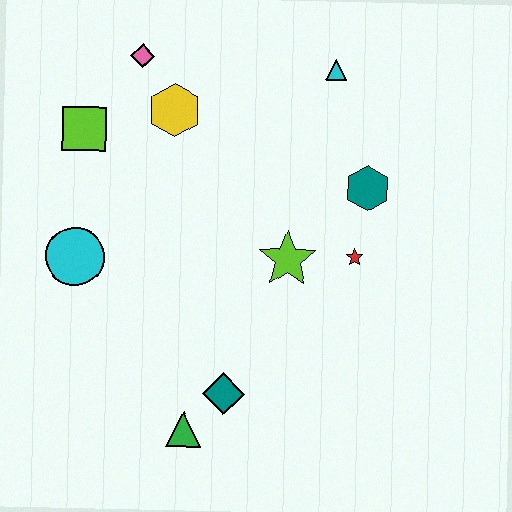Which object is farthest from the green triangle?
The cyan triangle is farthest from the green triangle.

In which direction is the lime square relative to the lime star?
The lime square is to the left of the lime star.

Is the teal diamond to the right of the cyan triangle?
No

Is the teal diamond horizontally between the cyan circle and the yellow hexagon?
No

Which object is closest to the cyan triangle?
The teal hexagon is closest to the cyan triangle.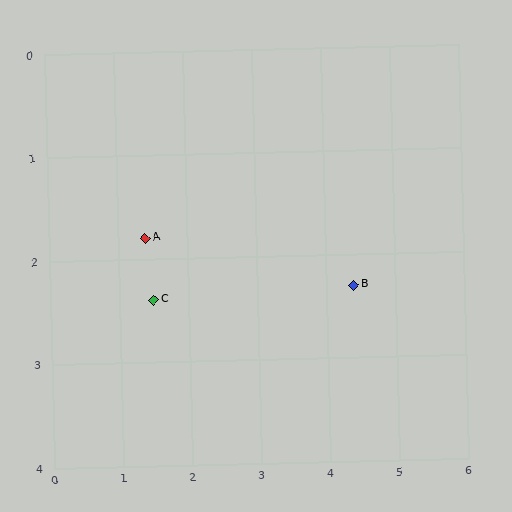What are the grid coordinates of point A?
Point A is at approximately (1.4, 1.8).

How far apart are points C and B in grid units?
Points C and B are about 2.9 grid units apart.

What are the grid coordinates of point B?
Point B is at approximately (4.4, 2.3).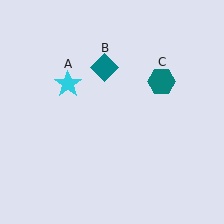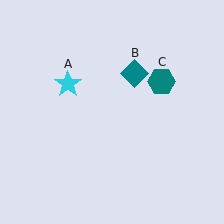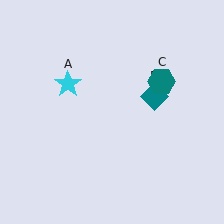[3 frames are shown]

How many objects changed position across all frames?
1 object changed position: teal diamond (object B).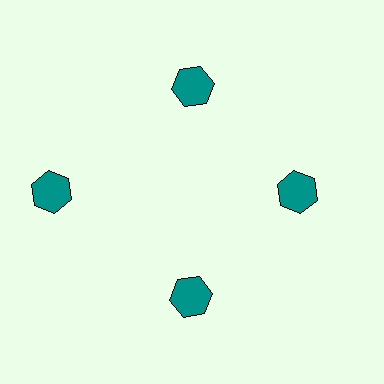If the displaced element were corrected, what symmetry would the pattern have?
It would have 4-fold rotational symmetry — the pattern would map onto itself every 90 degrees.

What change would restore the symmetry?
The symmetry would be restored by moving it inward, back onto the ring so that all 4 hexagons sit at equal angles and equal distance from the center.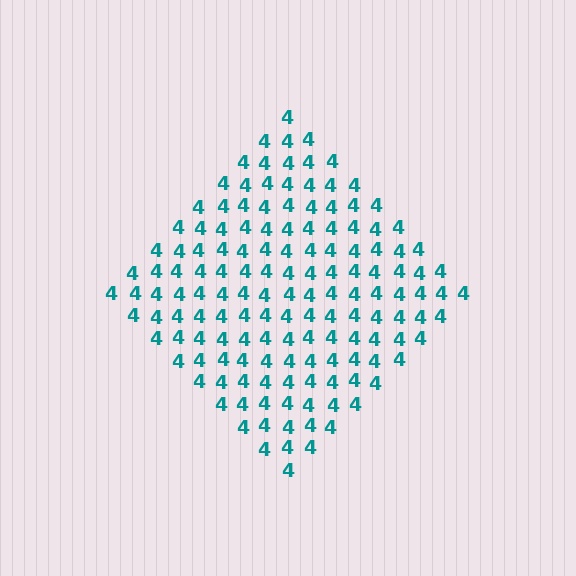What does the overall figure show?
The overall figure shows a diamond.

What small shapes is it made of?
It is made of small digit 4's.